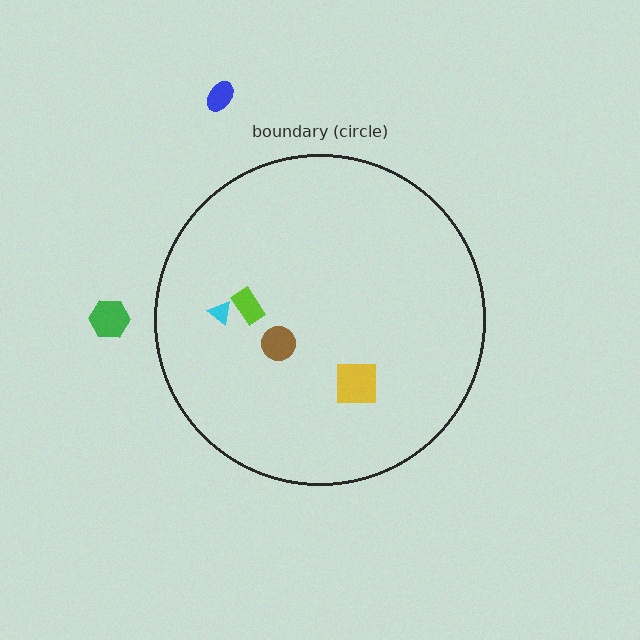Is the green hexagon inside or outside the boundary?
Outside.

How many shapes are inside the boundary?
4 inside, 2 outside.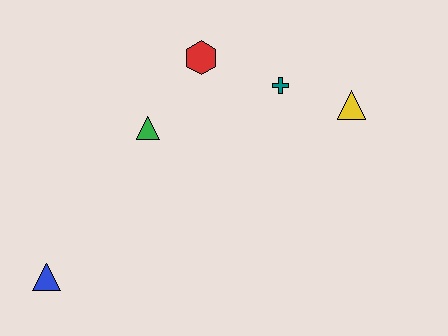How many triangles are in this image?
There are 3 triangles.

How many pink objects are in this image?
There are no pink objects.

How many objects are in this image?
There are 5 objects.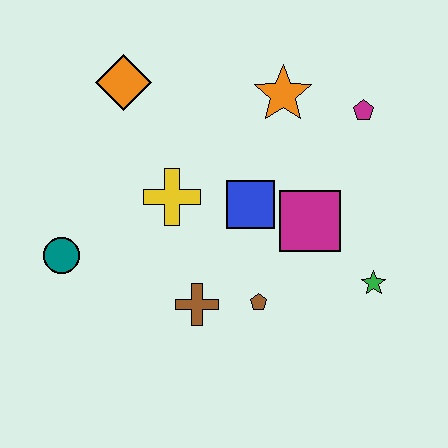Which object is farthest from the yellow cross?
The green star is farthest from the yellow cross.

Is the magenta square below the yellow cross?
Yes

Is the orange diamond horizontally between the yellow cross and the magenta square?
No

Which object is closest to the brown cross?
The brown pentagon is closest to the brown cross.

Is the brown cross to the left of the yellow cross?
No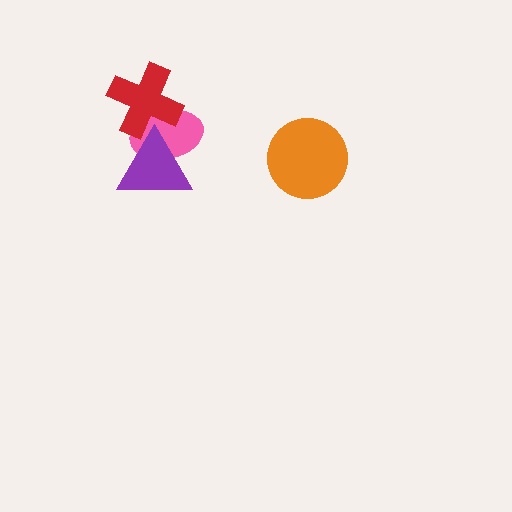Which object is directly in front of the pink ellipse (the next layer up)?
The red cross is directly in front of the pink ellipse.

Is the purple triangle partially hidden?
No, no other shape covers it.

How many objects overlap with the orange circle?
0 objects overlap with the orange circle.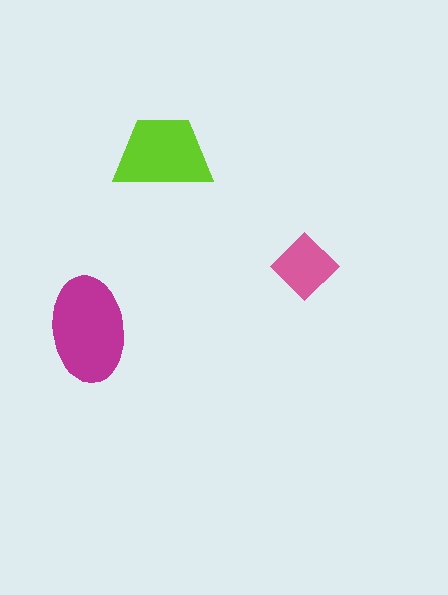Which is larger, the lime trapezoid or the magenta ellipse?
The magenta ellipse.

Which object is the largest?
The magenta ellipse.